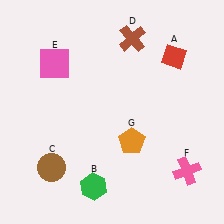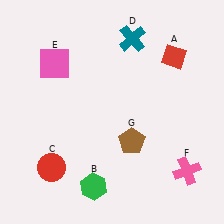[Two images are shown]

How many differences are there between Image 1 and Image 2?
There are 3 differences between the two images.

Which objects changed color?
C changed from brown to red. D changed from brown to teal. G changed from orange to brown.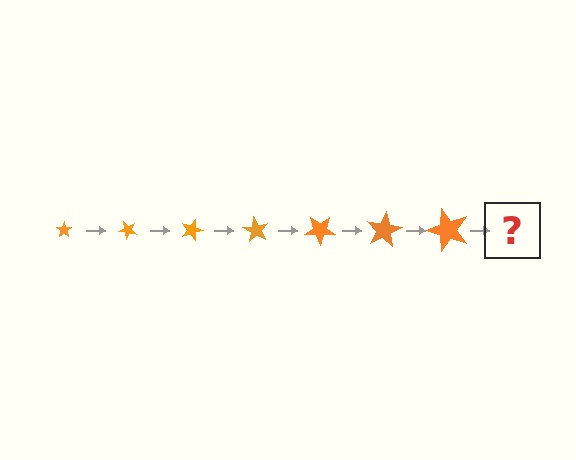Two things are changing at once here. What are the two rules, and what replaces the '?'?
The two rules are that the star grows larger each step and it rotates 45 degrees each step. The '?' should be a star, larger than the previous one and rotated 315 degrees from the start.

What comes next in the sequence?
The next element should be a star, larger than the previous one and rotated 315 degrees from the start.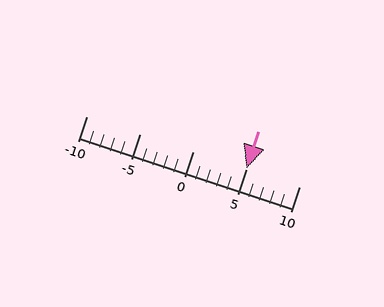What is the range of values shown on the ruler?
The ruler shows values from -10 to 10.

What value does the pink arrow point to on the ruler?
The pink arrow points to approximately 5.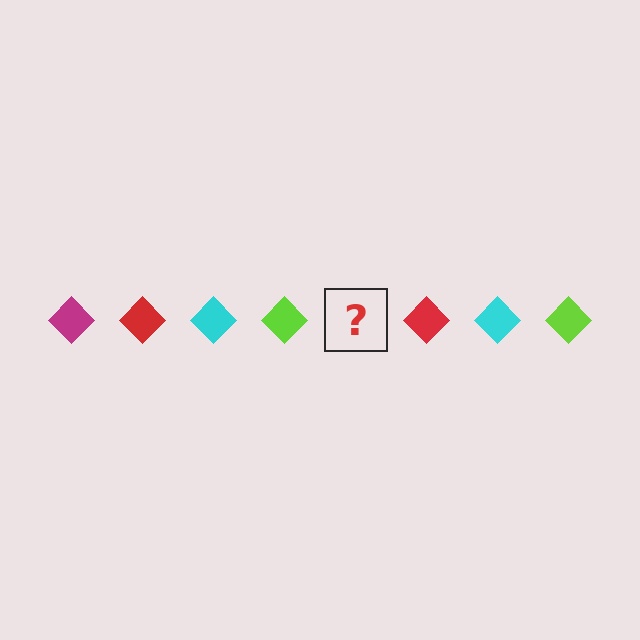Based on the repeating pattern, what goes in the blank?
The blank should be a magenta diamond.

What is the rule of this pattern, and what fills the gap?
The rule is that the pattern cycles through magenta, red, cyan, lime diamonds. The gap should be filled with a magenta diamond.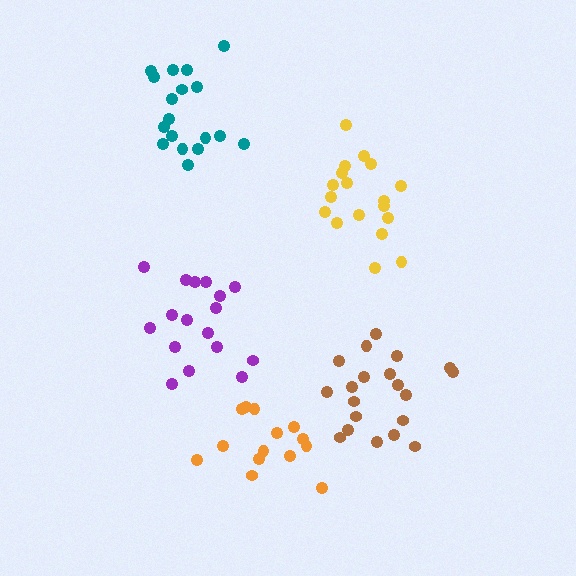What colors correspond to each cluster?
The clusters are colored: teal, yellow, purple, brown, orange.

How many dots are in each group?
Group 1: 18 dots, Group 2: 18 dots, Group 3: 17 dots, Group 4: 20 dots, Group 5: 14 dots (87 total).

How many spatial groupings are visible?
There are 5 spatial groupings.